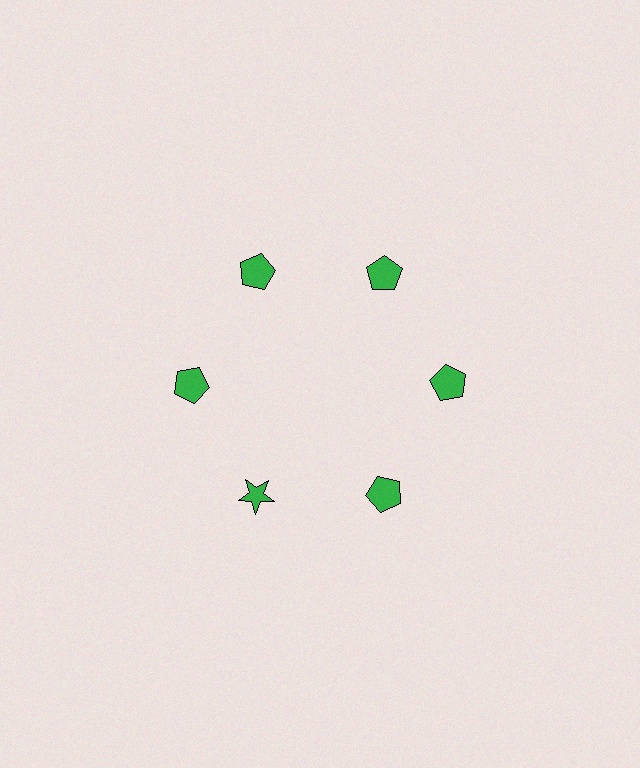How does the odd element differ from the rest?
It has a different shape: star instead of pentagon.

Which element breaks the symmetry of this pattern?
The green star at roughly the 7 o'clock position breaks the symmetry. All other shapes are green pentagons.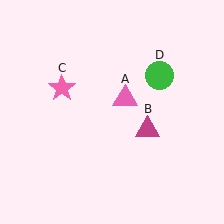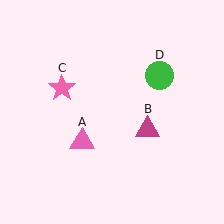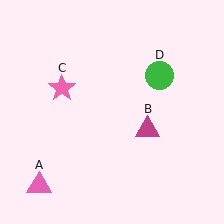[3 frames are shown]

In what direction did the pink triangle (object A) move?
The pink triangle (object A) moved down and to the left.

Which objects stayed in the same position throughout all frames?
Magenta triangle (object B) and pink star (object C) and green circle (object D) remained stationary.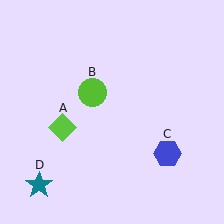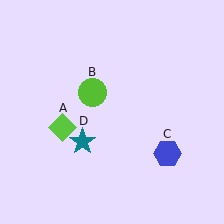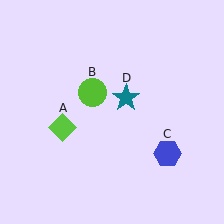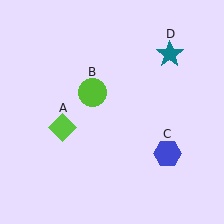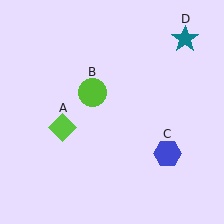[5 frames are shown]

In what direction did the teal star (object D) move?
The teal star (object D) moved up and to the right.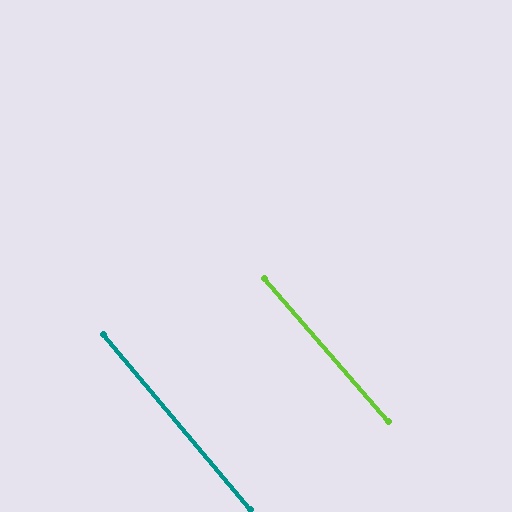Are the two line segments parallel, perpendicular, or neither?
Parallel — their directions differ by only 1.1°.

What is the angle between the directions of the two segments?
Approximately 1 degree.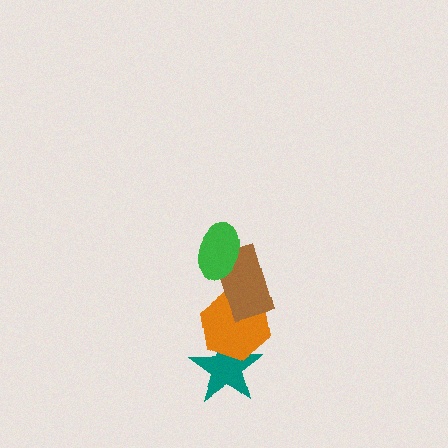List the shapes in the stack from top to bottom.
From top to bottom: the green ellipse, the brown rectangle, the orange hexagon, the teal star.